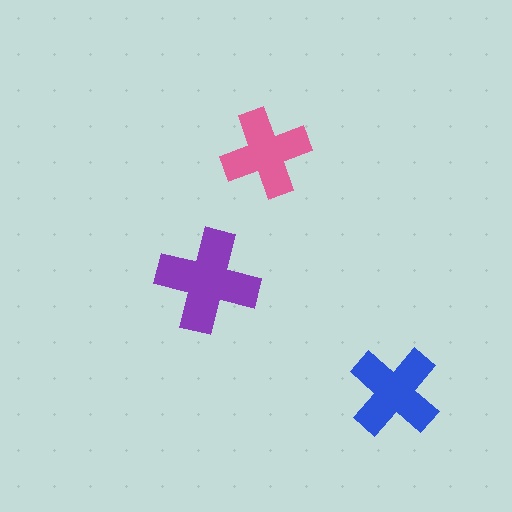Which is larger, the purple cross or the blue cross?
The purple one.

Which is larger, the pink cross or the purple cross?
The purple one.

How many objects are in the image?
There are 3 objects in the image.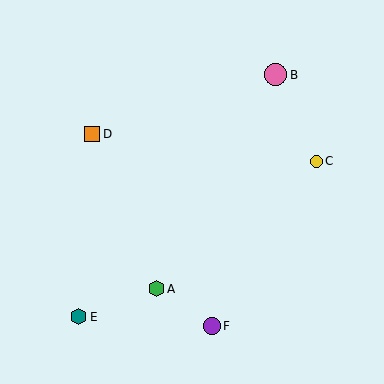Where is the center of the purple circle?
The center of the purple circle is at (212, 326).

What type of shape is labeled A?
Shape A is a green hexagon.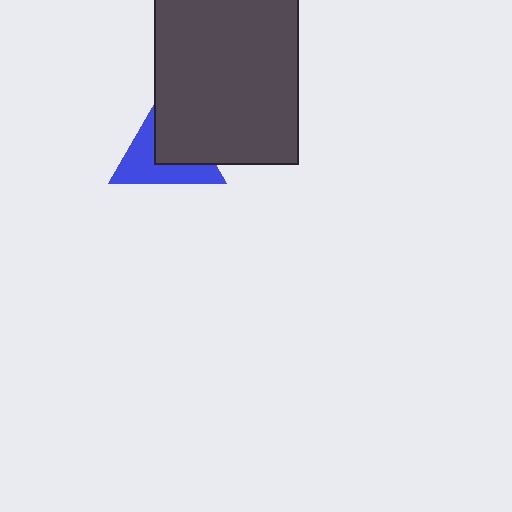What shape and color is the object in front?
The object in front is a dark gray rectangle.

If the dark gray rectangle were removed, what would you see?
You would see the complete blue triangle.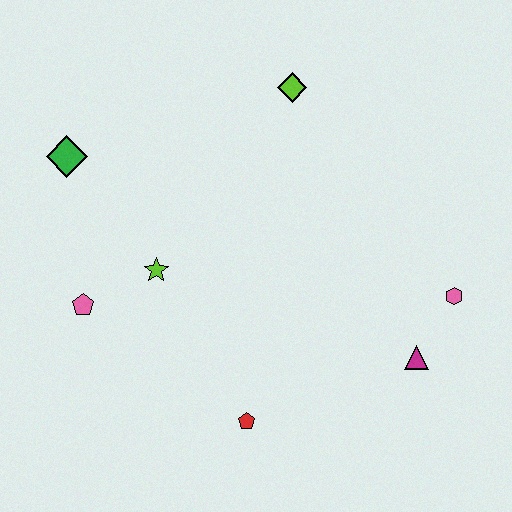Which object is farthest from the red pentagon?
The lime diamond is farthest from the red pentagon.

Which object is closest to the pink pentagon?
The lime star is closest to the pink pentagon.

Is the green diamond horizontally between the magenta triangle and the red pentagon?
No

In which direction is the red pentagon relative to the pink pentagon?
The red pentagon is to the right of the pink pentagon.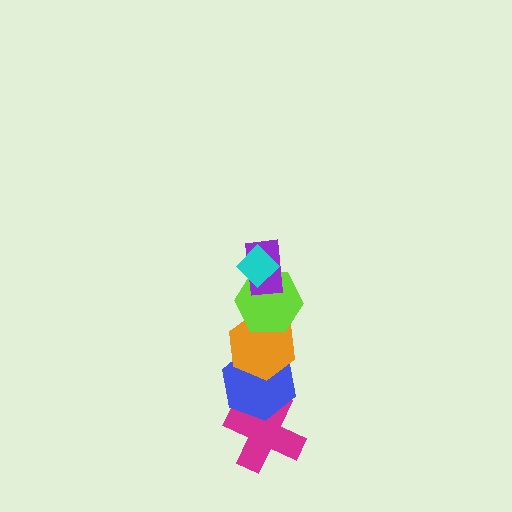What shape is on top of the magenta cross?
The blue hexagon is on top of the magenta cross.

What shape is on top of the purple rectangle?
The cyan diamond is on top of the purple rectangle.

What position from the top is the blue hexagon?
The blue hexagon is 5th from the top.